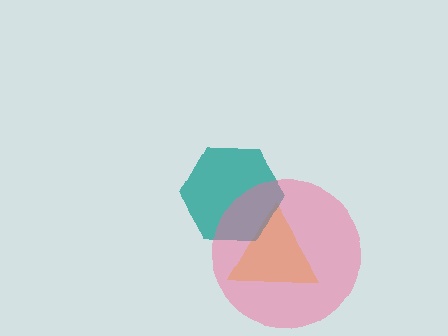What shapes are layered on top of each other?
The layered shapes are: a yellow triangle, a teal hexagon, a pink circle.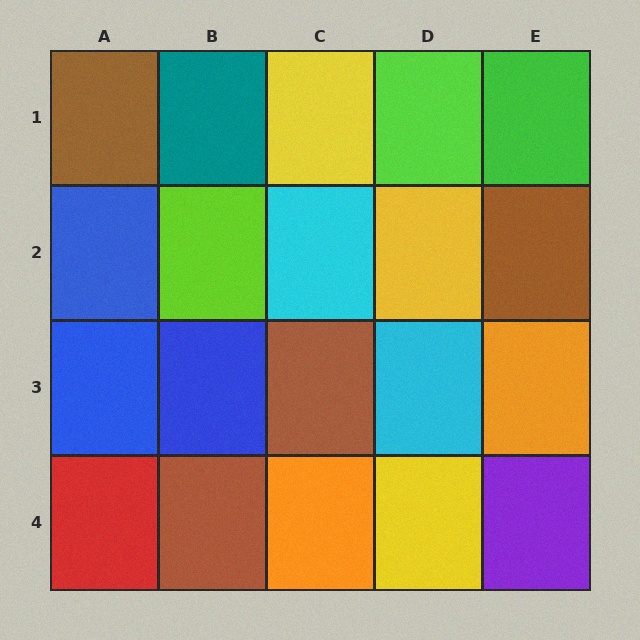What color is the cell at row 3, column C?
Brown.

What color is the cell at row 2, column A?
Blue.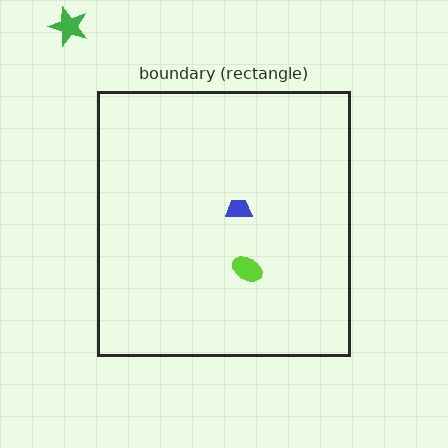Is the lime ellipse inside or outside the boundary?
Inside.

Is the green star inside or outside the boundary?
Outside.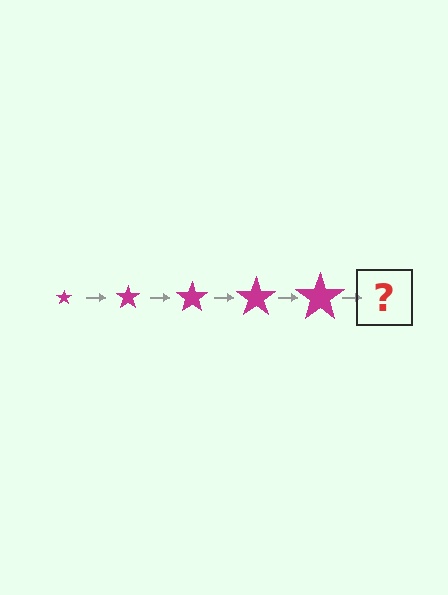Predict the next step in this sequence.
The next step is a magenta star, larger than the previous one.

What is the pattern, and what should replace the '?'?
The pattern is that the star gets progressively larger each step. The '?' should be a magenta star, larger than the previous one.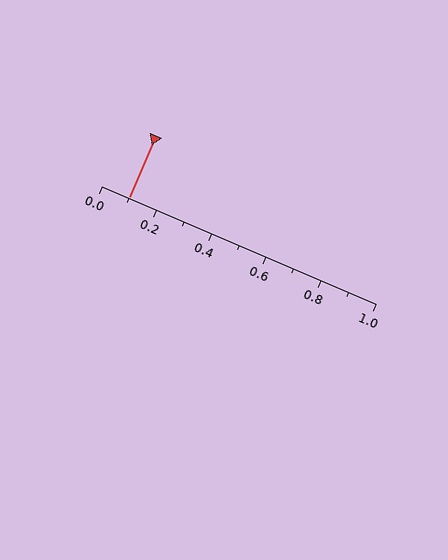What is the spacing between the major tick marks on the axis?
The major ticks are spaced 0.2 apart.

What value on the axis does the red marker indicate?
The marker indicates approximately 0.1.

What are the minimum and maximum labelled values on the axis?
The axis runs from 0.0 to 1.0.